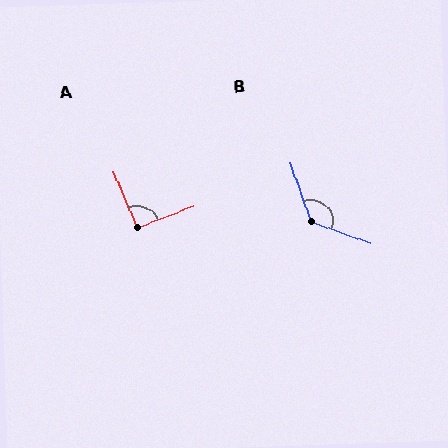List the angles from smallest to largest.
A (92°), B (129°).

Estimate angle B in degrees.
Approximately 129 degrees.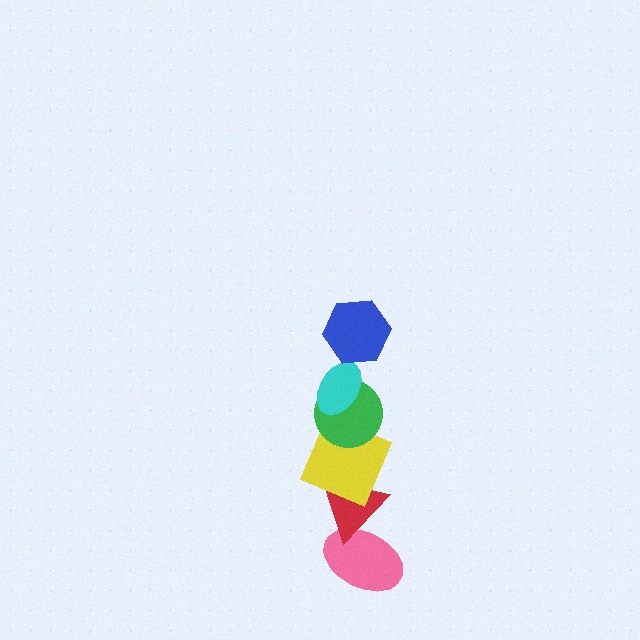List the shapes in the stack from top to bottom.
From top to bottom: the blue hexagon, the cyan ellipse, the green circle, the yellow square, the red triangle, the pink ellipse.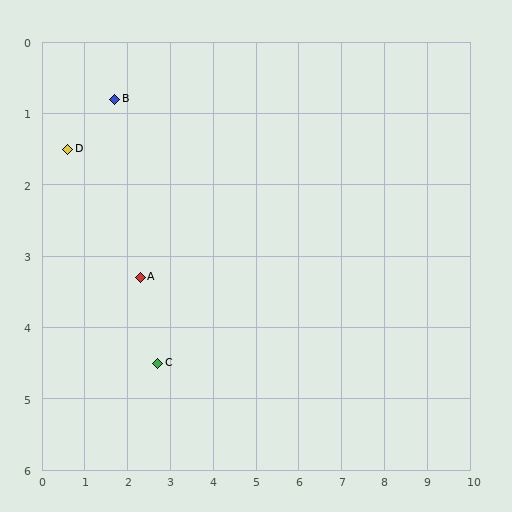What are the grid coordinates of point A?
Point A is at approximately (2.3, 3.3).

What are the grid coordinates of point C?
Point C is at approximately (2.7, 4.5).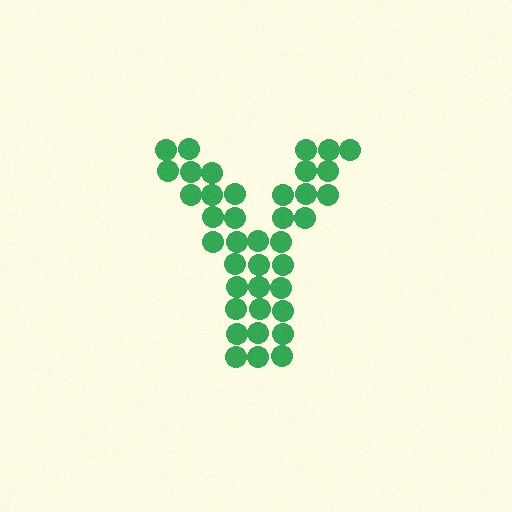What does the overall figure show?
The overall figure shows the letter Y.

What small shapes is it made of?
It is made of small circles.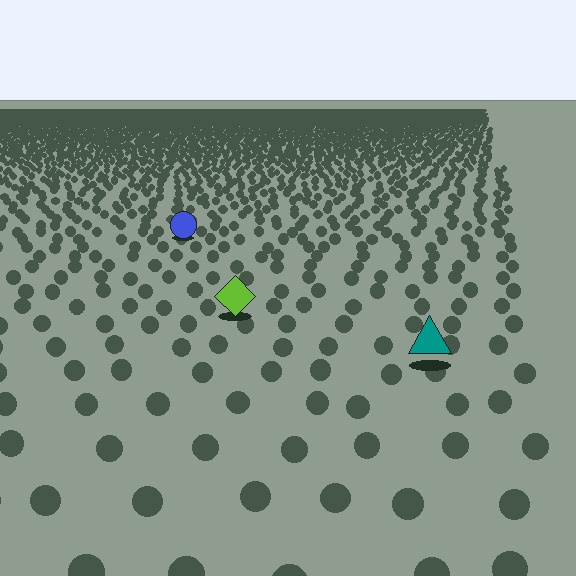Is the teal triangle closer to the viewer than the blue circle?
Yes. The teal triangle is closer — you can tell from the texture gradient: the ground texture is coarser near it.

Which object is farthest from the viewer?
The blue circle is farthest from the viewer. It appears smaller and the ground texture around it is denser.